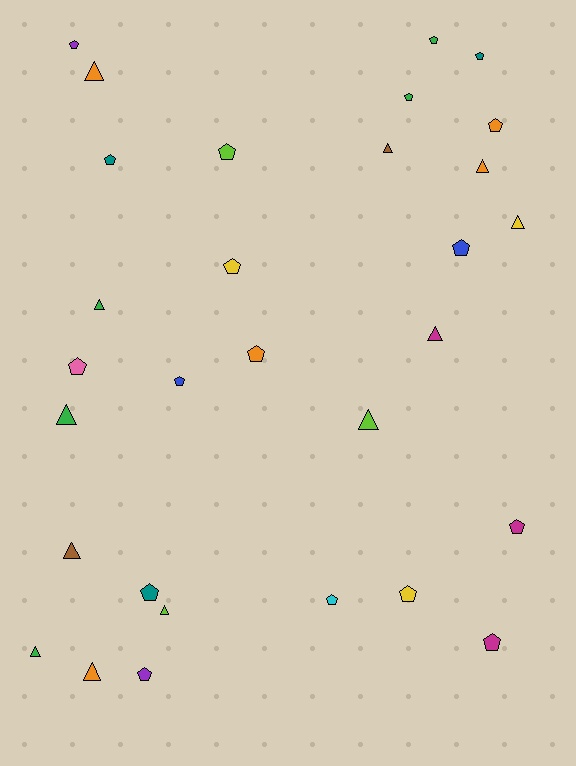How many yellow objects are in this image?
There are 3 yellow objects.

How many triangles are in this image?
There are 12 triangles.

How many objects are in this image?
There are 30 objects.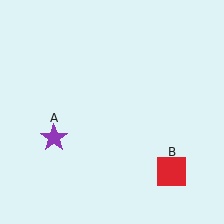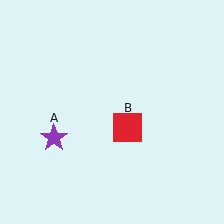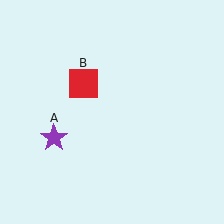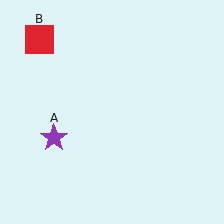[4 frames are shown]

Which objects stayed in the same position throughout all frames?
Purple star (object A) remained stationary.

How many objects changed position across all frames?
1 object changed position: red square (object B).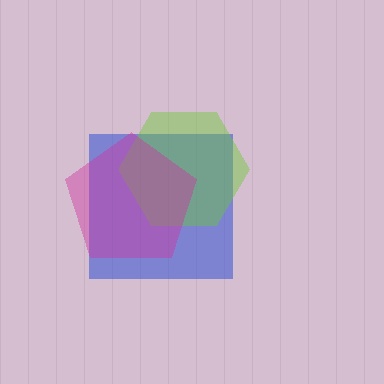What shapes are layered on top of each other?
The layered shapes are: a blue square, a lime hexagon, a magenta pentagon.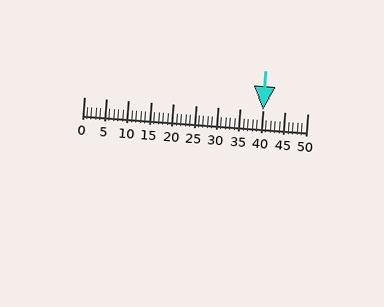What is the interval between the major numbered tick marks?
The major tick marks are spaced 5 units apart.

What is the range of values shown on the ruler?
The ruler shows values from 0 to 50.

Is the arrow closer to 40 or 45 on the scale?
The arrow is closer to 40.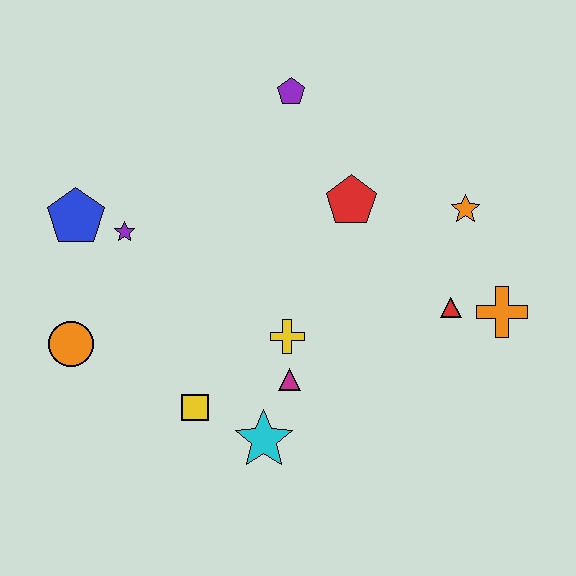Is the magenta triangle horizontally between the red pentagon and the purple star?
Yes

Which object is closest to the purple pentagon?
The red pentagon is closest to the purple pentagon.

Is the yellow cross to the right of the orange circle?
Yes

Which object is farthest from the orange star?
The orange circle is farthest from the orange star.